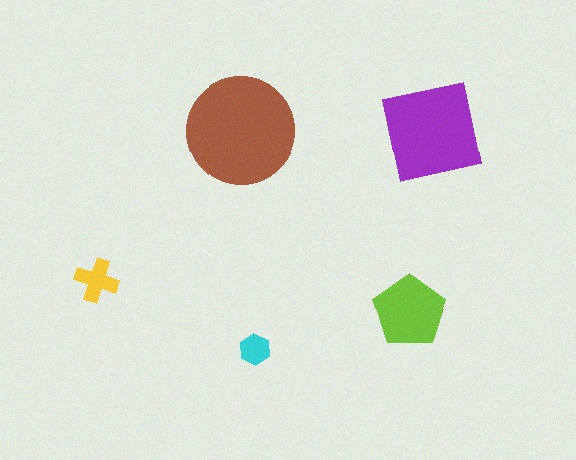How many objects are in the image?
There are 5 objects in the image.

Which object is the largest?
The brown circle.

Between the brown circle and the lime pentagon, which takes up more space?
The brown circle.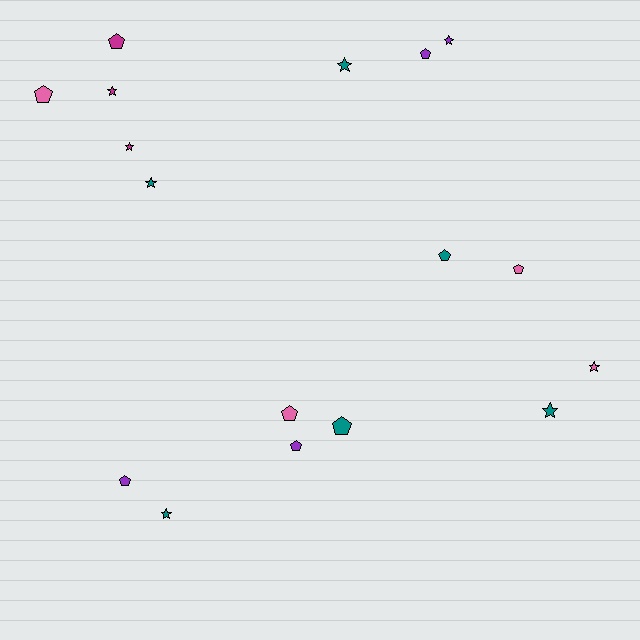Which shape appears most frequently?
Pentagon, with 9 objects.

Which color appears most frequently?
Teal, with 6 objects.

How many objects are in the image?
There are 17 objects.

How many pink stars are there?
There is 1 pink star.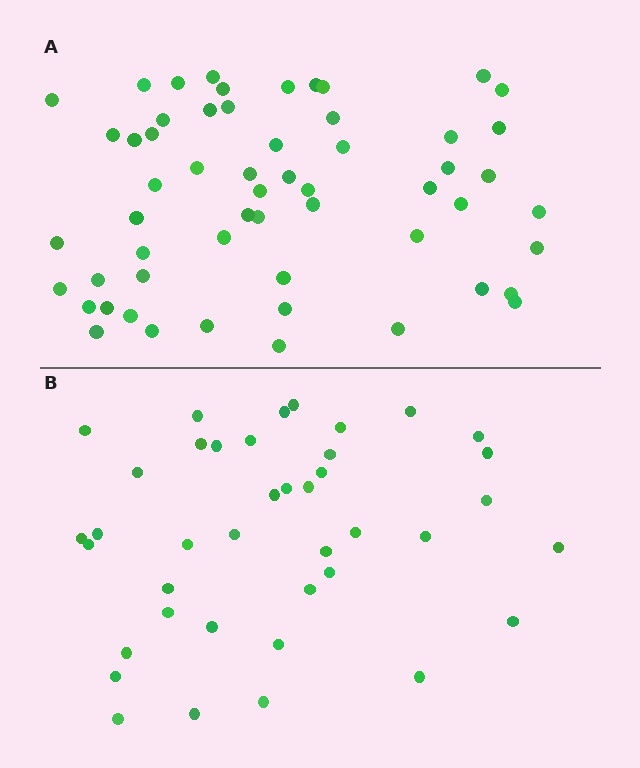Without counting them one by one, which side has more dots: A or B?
Region A (the top region) has more dots.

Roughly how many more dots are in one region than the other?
Region A has approximately 15 more dots than region B.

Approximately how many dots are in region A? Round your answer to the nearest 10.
About 60 dots. (The exact count is 57, which rounds to 60.)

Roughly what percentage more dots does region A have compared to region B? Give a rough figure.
About 40% more.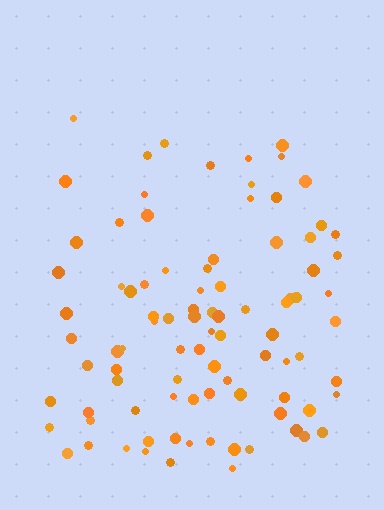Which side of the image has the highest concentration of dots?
The bottom.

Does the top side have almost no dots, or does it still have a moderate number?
Still a moderate number, just noticeably fewer than the bottom.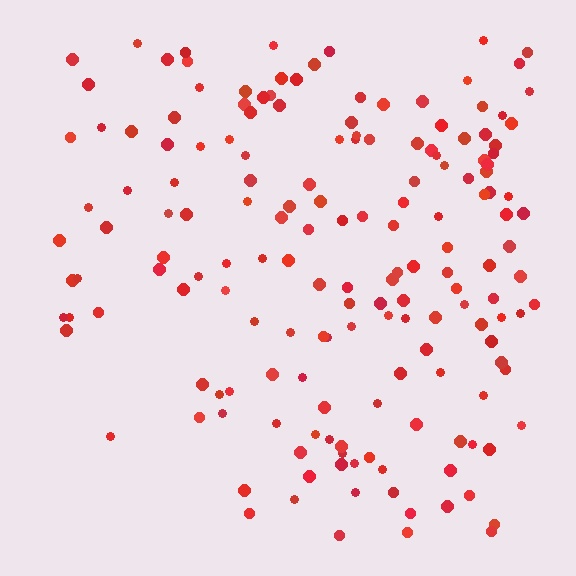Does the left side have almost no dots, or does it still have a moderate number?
Still a moderate number, just noticeably fewer than the right.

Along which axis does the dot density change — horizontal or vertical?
Horizontal.